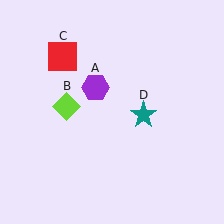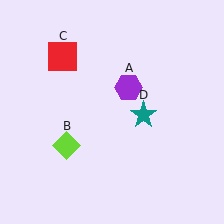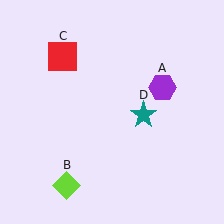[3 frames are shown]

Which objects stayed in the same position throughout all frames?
Red square (object C) and teal star (object D) remained stationary.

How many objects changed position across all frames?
2 objects changed position: purple hexagon (object A), lime diamond (object B).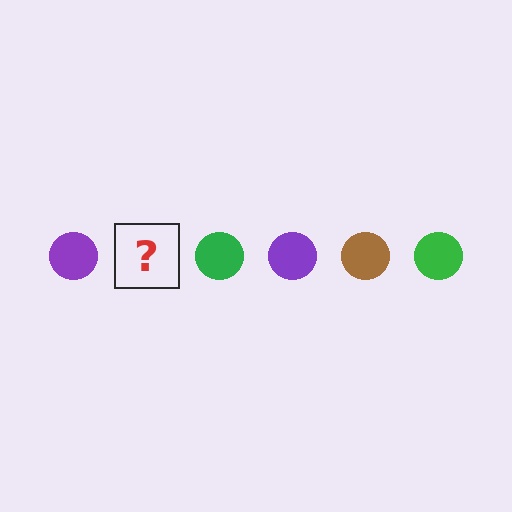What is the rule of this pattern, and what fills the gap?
The rule is that the pattern cycles through purple, brown, green circles. The gap should be filled with a brown circle.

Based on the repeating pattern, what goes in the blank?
The blank should be a brown circle.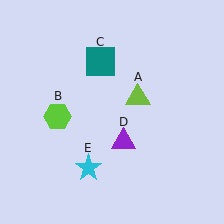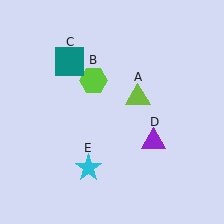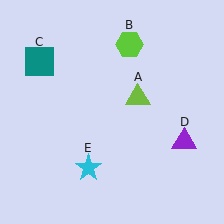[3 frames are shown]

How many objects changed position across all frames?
3 objects changed position: lime hexagon (object B), teal square (object C), purple triangle (object D).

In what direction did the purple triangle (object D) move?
The purple triangle (object D) moved right.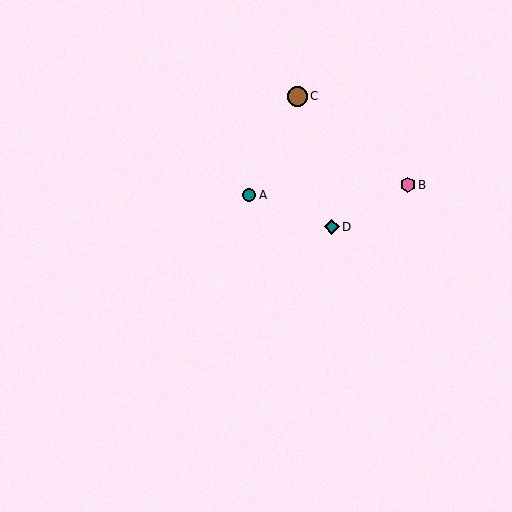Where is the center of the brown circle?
The center of the brown circle is at (297, 96).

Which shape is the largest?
The brown circle (labeled C) is the largest.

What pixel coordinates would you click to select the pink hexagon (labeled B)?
Click at (408, 185) to select the pink hexagon B.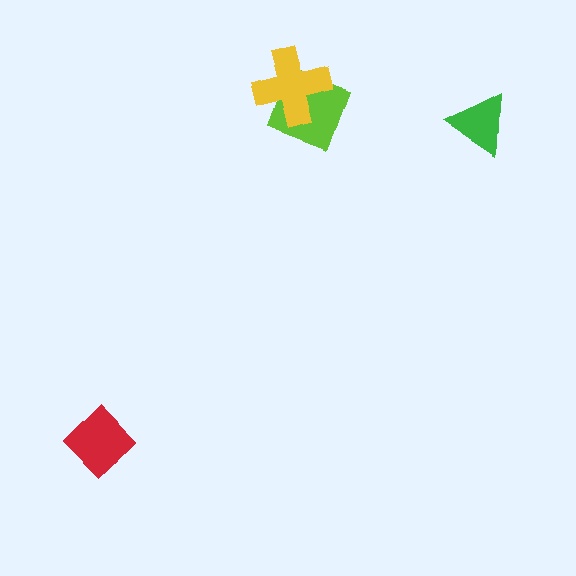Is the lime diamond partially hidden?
Yes, it is partially covered by another shape.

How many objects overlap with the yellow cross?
1 object overlaps with the yellow cross.